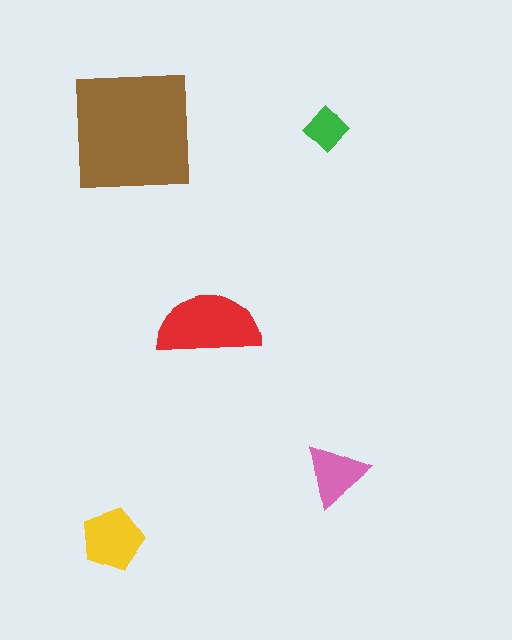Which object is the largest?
The brown square.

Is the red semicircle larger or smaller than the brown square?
Smaller.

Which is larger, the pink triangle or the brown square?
The brown square.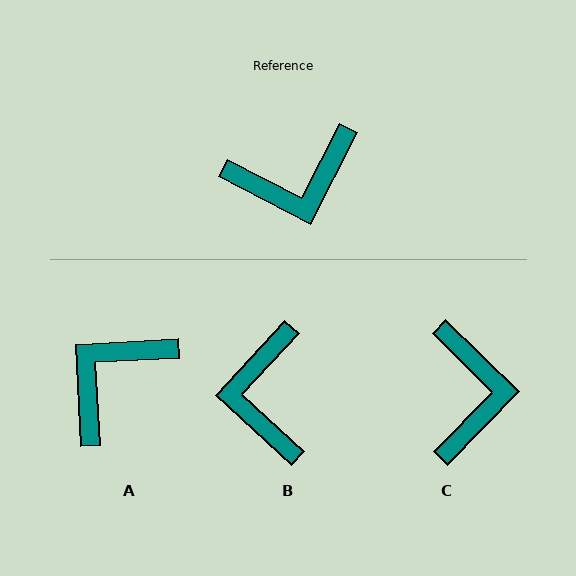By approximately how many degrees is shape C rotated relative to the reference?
Approximately 73 degrees counter-clockwise.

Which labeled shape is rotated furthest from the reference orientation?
A, about 150 degrees away.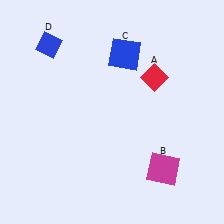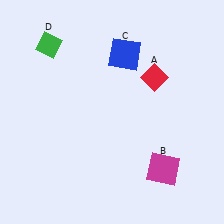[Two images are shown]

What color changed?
The diamond (D) changed from blue in Image 1 to green in Image 2.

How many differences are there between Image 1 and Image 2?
There is 1 difference between the two images.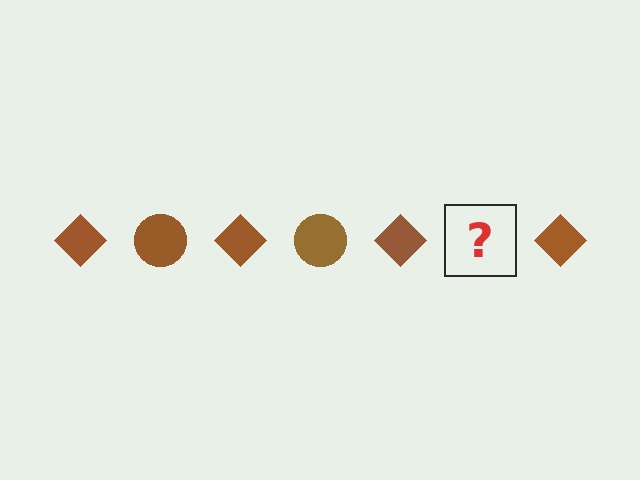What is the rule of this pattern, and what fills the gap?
The rule is that the pattern cycles through diamond, circle shapes in brown. The gap should be filled with a brown circle.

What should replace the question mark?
The question mark should be replaced with a brown circle.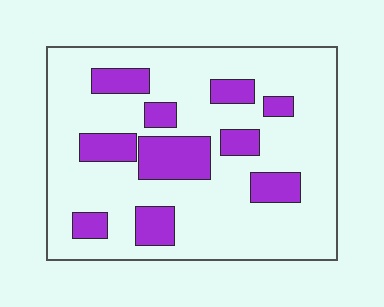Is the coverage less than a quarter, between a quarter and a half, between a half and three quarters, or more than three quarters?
Less than a quarter.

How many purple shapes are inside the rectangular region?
10.